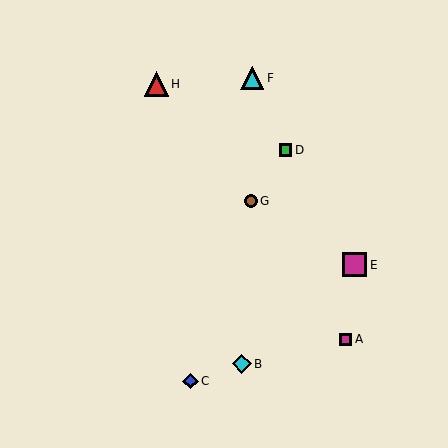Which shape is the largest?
The red triangle (labeled H) is the largest.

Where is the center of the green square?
The center of the green square is at (286, 150).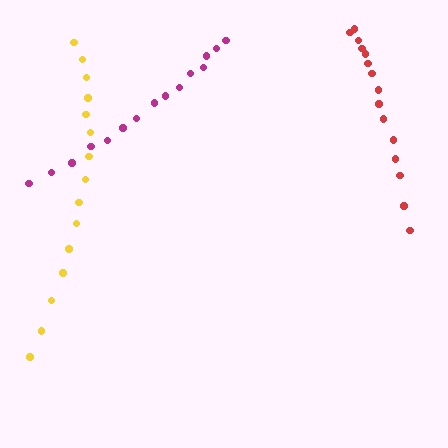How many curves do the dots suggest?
There are 3 distinct paths.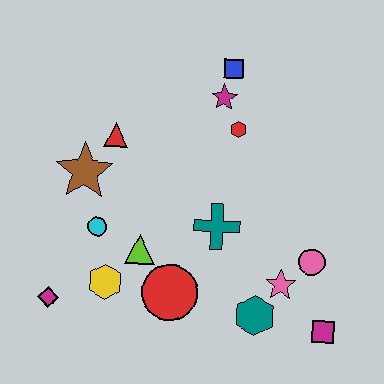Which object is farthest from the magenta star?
The magenta diamond is farthest from the magenta star.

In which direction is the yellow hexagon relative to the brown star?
The yellow hexagon is below the brown star.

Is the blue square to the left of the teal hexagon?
Yes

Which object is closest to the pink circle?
The pink star is closest to the pink circle.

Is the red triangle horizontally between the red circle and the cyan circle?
Yes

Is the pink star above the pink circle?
No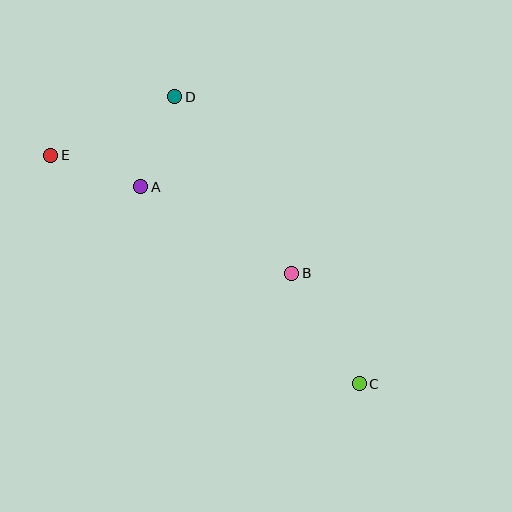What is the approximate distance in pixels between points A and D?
The distance between A and D is approximately 96 pixels.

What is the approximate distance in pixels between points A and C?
The distance between A and C is approximately 294 pixels.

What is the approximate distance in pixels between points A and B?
The distance between A and B is approximately 174 pixels.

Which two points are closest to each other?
Points A and E are closest to each other.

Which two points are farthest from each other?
Points C and E are farthest from each other.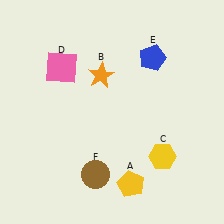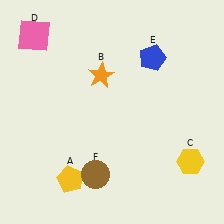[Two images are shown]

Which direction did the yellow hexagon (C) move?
The yellow hexagon (C) moved right.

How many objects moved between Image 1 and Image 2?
3 objects moved between the two images.